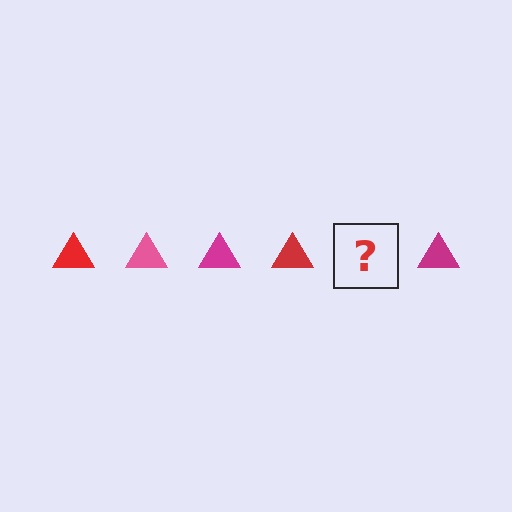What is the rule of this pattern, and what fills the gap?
The rule is that the pattern cycles through red, pink, magenta triangles. The gap should be filled with a pink triangle.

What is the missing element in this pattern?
The missing element is a pink triangle.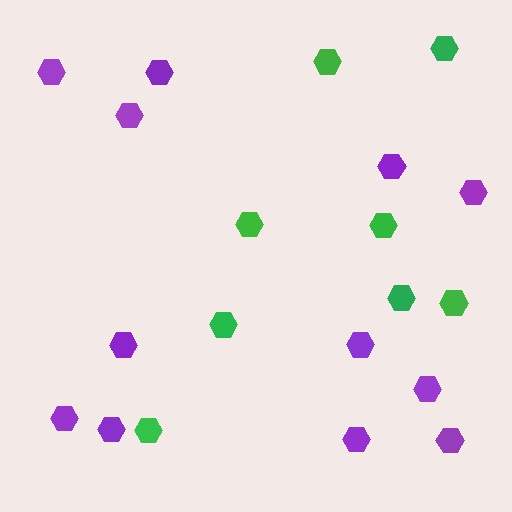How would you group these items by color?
There are 2 groups: one group of purple hexagons (12) and one group of green hexagons (8).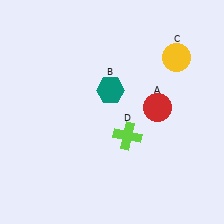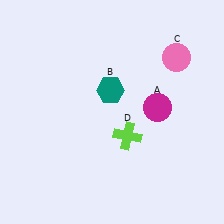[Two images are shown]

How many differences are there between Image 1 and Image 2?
There are 2 differences between the two images.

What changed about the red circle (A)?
In Image 1, A is red. In Image 2, it changed to magenta.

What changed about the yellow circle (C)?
In Image 1, C is yellow. In Image 2, it changed to pink.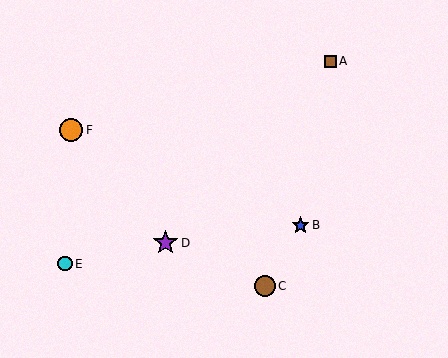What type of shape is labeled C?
Shape C is a brown circle.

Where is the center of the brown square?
The center of the brown square is at (330, 61).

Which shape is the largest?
The purple star (labeled D) is the largest.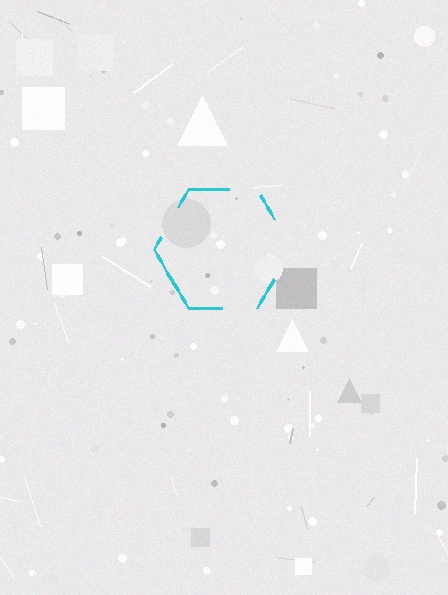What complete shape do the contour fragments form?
The contour fragments form a hexagon.